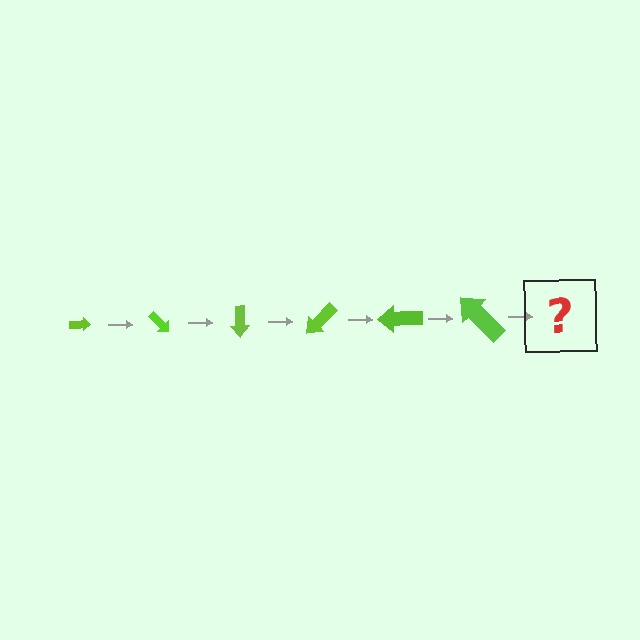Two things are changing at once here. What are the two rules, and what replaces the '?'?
The two rules are that the arrow grows larger each step and it rotates 45 degrees each step. The '?' should be an arrow, larger than the previous one and rotated 270 degrees from the start.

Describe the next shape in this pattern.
It should be an arrow, larger than the previous one and rotated 270 degrees from the start.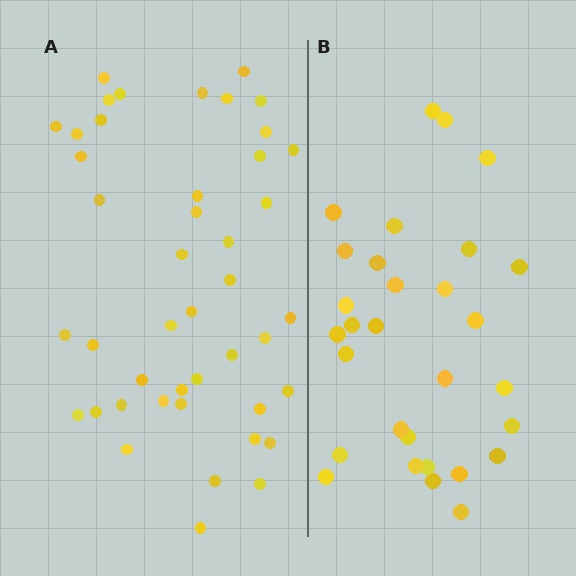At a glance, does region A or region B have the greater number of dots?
Region A (the left region) has more dots.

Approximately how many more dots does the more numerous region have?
Region A has approximately 15 more dots than region B.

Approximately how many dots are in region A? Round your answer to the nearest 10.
About 40 dots. (The exact count is 44, which rounds to 40.)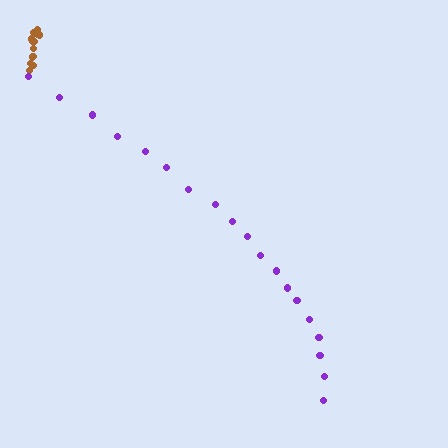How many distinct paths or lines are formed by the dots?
There are 2 distinct paths.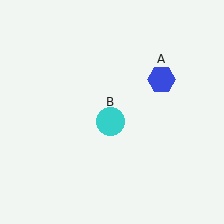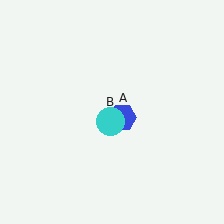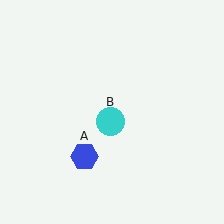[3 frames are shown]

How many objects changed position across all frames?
1 object changed position: blue hexagon (object A).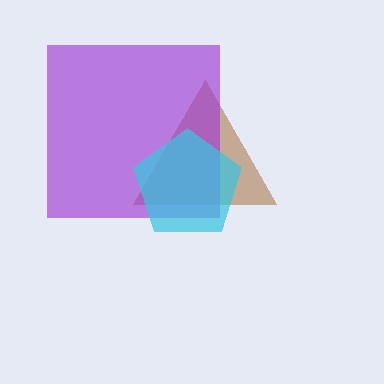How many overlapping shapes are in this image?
There are 3 overlapping shapes in the image.